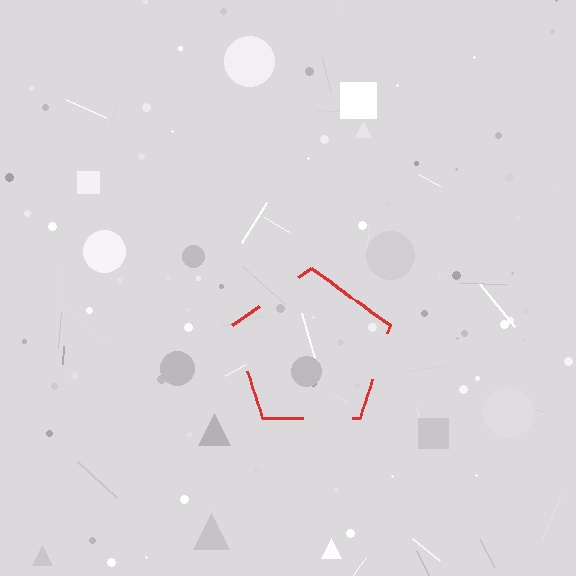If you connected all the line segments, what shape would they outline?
They would outline a pentagon.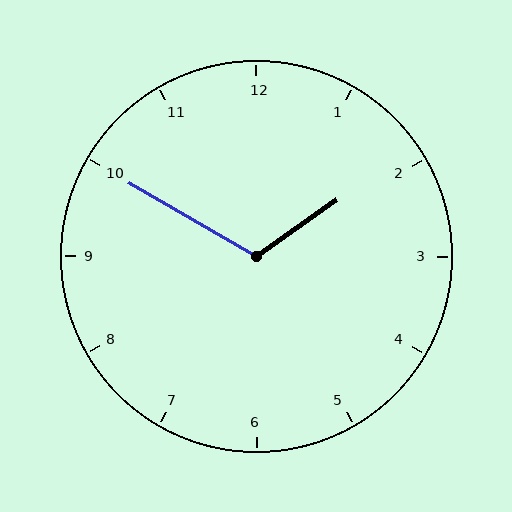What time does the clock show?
1:50.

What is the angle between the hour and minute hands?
Approximately 115 degrees.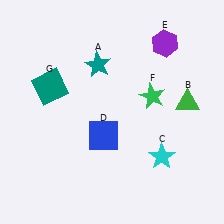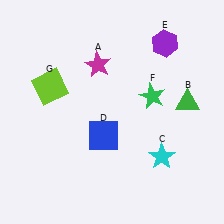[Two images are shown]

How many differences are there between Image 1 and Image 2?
There are 2 differences between the two images.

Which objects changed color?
A changed from teal to magenta. G changed from teal to lime.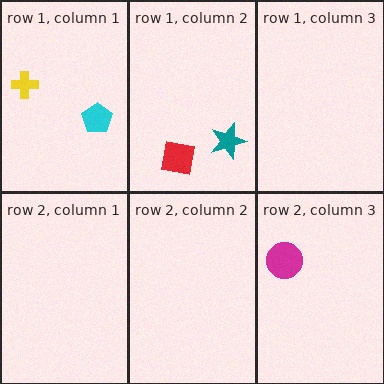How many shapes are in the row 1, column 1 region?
2.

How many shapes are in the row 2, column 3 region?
1.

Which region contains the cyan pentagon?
The row 1, column 1 region.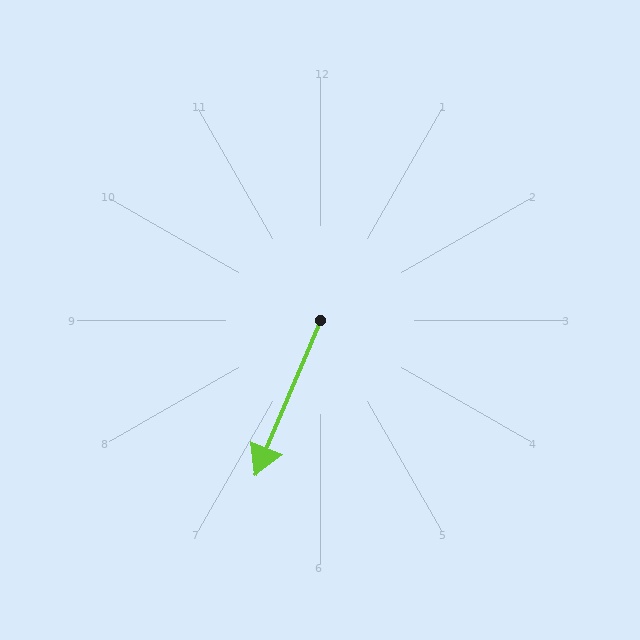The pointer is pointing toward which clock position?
Roughly 7 o'clock.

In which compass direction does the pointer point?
Southwest.